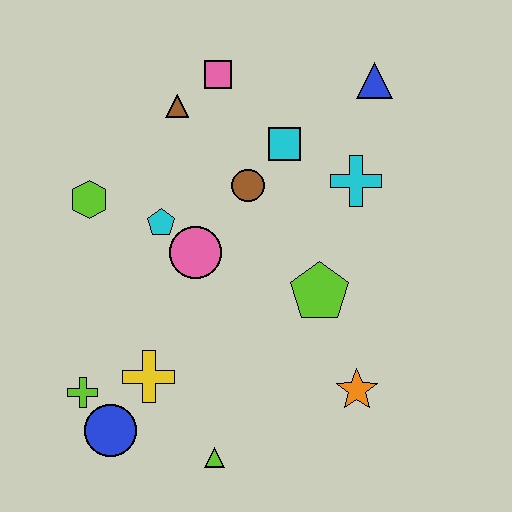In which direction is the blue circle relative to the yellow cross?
The blue circle is below the yellow cross.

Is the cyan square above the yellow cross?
Yes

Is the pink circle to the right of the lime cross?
Yes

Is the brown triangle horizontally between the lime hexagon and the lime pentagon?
Yes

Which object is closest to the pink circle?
The cyan pentagon is closest to the pink circle.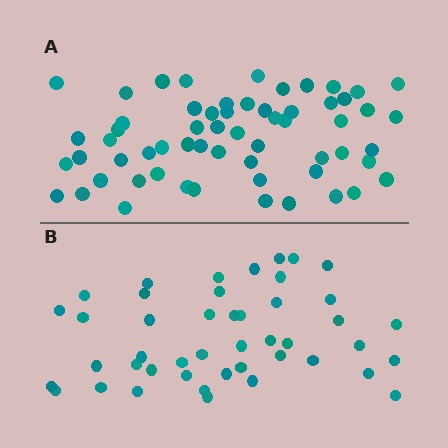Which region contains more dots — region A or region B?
Region A (the top region) has more dots.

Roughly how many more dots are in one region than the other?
Region A has approximately 15 more dots than region B.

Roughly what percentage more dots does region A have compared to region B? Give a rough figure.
About 35% more.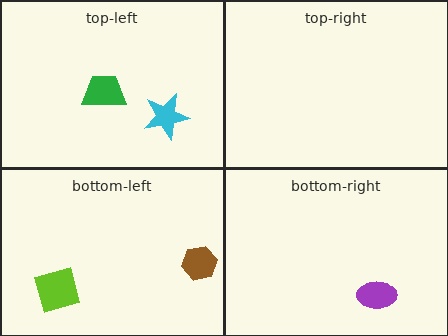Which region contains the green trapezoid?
The top-left region.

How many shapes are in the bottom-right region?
1.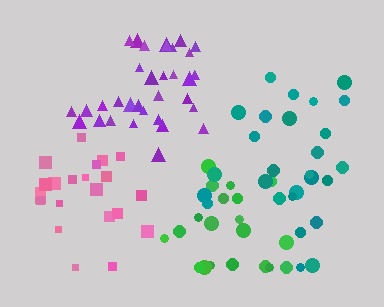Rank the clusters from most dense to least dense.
purple, green, pink, teal.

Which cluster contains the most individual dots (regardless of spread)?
Purple (34).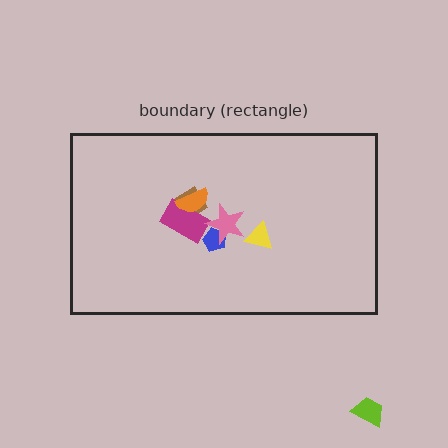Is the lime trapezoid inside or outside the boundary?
Outside.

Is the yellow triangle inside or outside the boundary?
Inside.